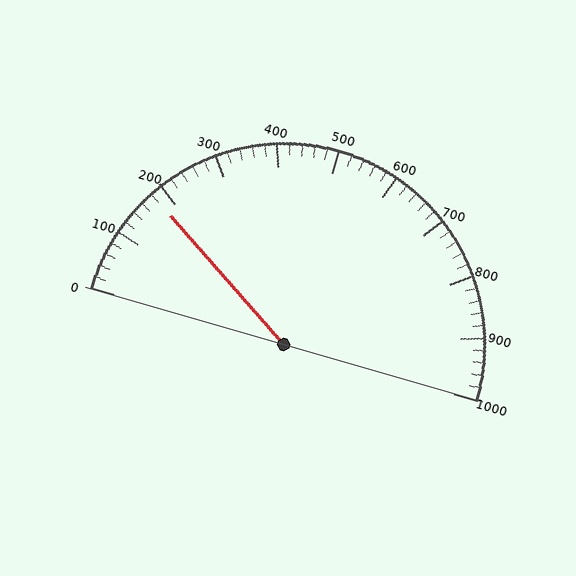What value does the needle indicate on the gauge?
The needle indicates approximately 180.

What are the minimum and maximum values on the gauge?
The gauge ranges from 0 to 1000.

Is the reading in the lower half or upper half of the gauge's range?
The reading is in the lower half of the range (0 to 1000).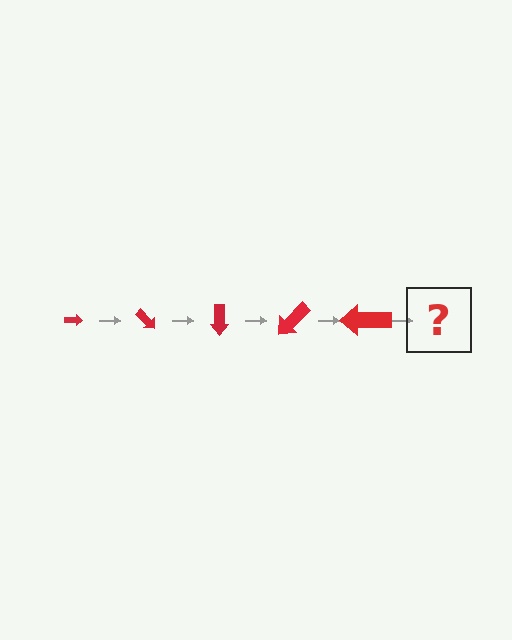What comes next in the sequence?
The next element should be an arrow, larger than the previous one and rotated 225 degrees from the start.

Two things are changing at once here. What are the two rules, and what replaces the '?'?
The two rules are that the arrow grows larger each step and it rotates 45 degrees each step. The '?' should be an arrow, larger than the previous one and rotated 225 degrees from the start.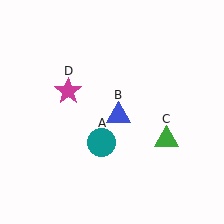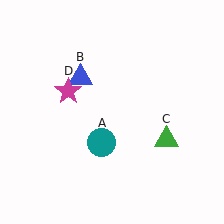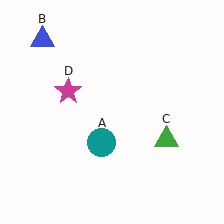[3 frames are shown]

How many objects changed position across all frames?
1 object changed position: blue triangle (object B).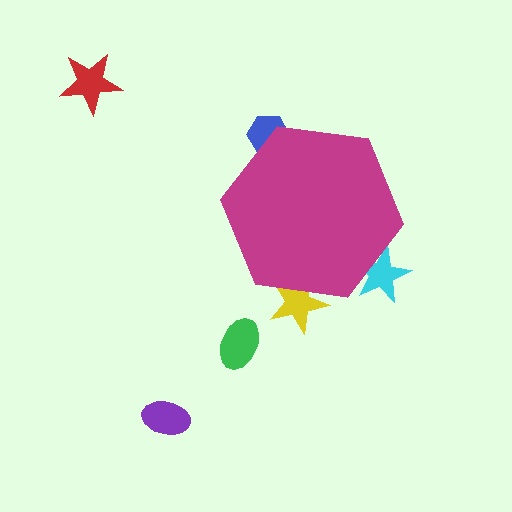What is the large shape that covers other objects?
A magenta hexagon.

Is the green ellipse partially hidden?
No, the green ellipse is fully visible.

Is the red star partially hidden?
No, the red star is fully visible.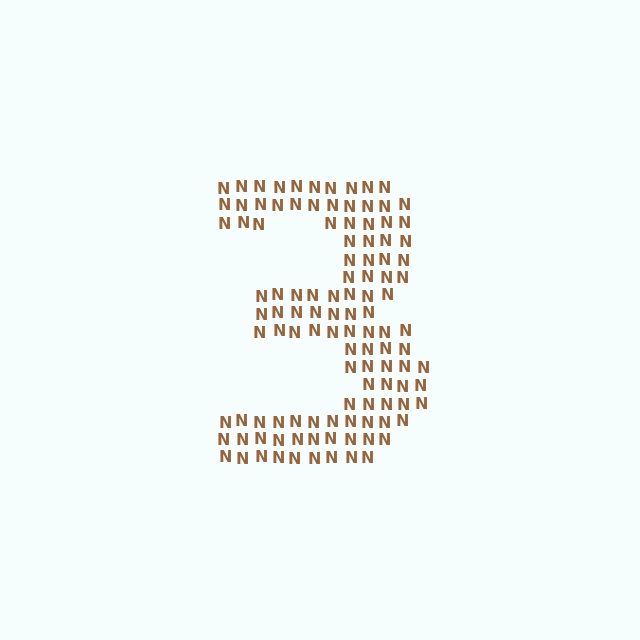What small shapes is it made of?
It is made of small letter N's.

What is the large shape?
The large shape is the digit 3.